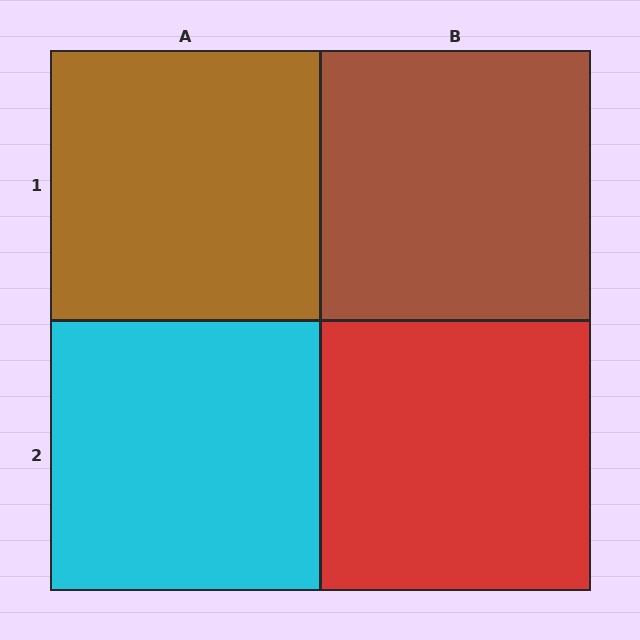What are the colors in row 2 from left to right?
Cyan, red.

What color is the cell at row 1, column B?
Brown.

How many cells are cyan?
1 cell is cyan.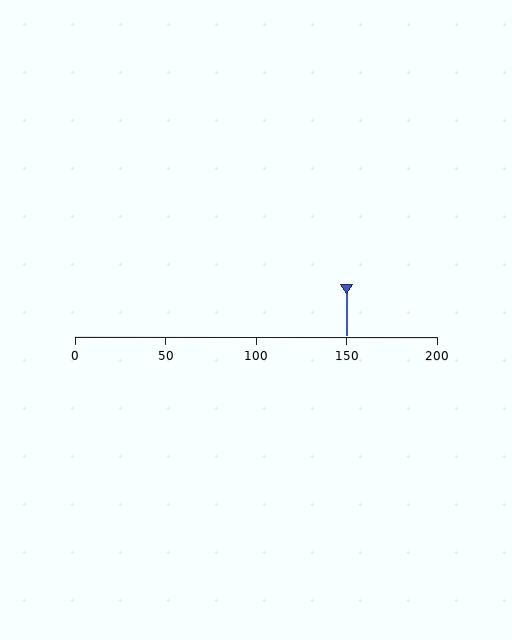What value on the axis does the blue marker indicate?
The marker indicates approximately 150.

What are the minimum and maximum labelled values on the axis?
The axis runs from 0 to 200.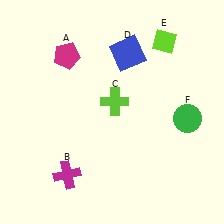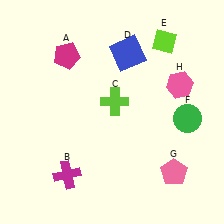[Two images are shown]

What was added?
A pink pentagon (G), a pink hexagon (H) were added in Image 2.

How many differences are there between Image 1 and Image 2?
There are 2 differences between the two images.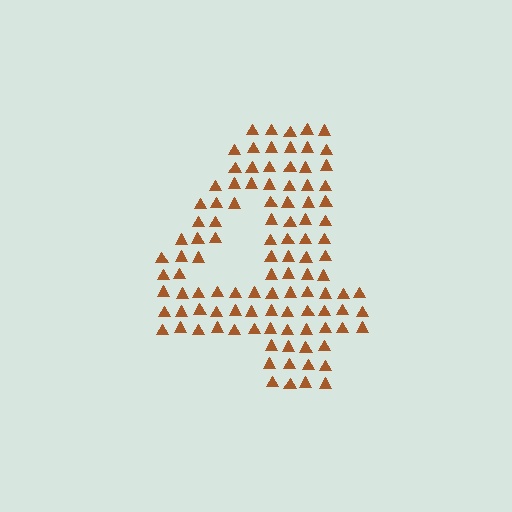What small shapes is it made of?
It is made of small triangles.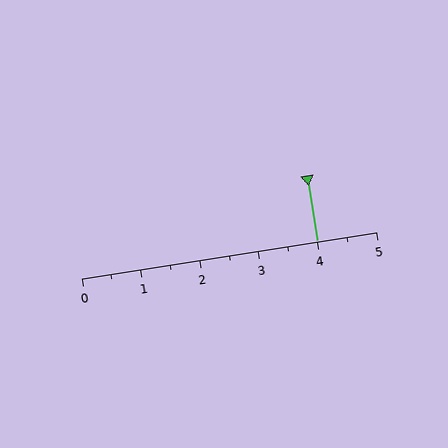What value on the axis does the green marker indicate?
The marker indicates approximately 4.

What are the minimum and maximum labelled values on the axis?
The axis runs from 0 to 5.